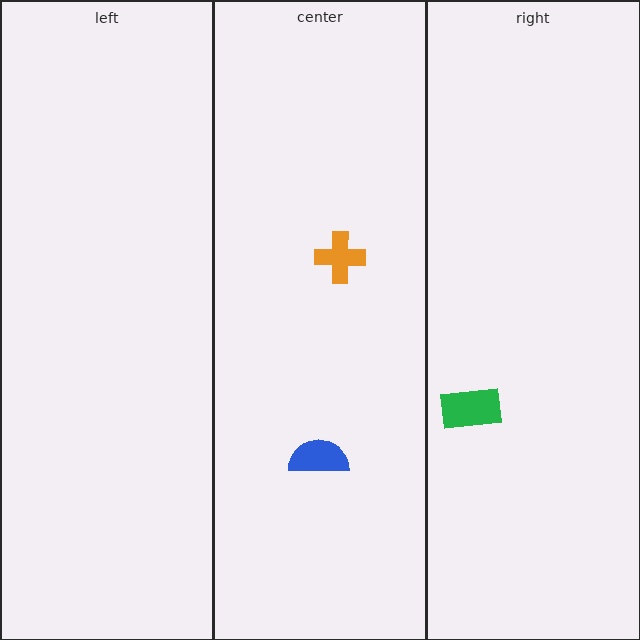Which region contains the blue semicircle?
The center region.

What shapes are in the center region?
The orange cross, the blue semicircle.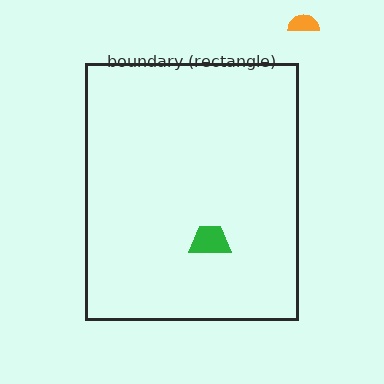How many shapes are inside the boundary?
1 inside, 1 outside.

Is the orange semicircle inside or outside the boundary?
Outside.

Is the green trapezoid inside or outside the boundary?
Inside.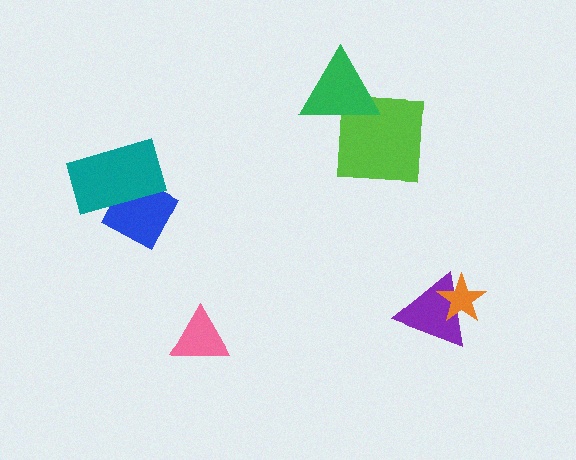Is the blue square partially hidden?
Yes, it is partially covered by another shape.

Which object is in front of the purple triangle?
The orange star is in front of the purple triangle.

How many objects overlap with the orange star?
1 object overlaps with the orange star.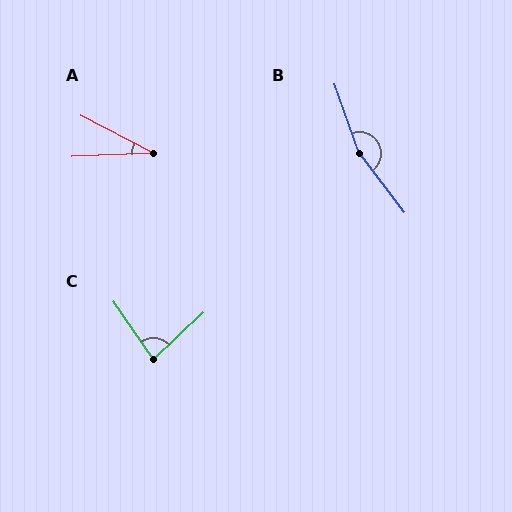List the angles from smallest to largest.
A (30°), C (81°), B (162°).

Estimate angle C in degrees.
Approximately 81 degrees.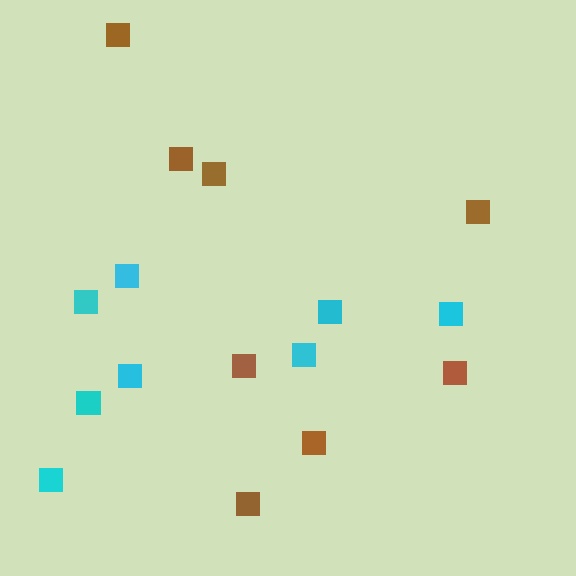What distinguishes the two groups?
There are 2 groups: one group of brown squares (8) and one group of cyan squares (8).